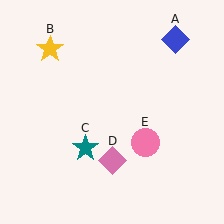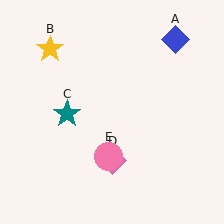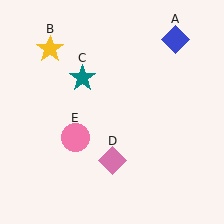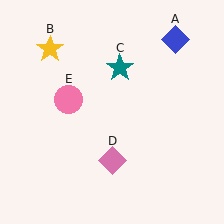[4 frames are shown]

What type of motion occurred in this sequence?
The teal star (object C), pink circle (object E) rotated clockwise around the center of the scene.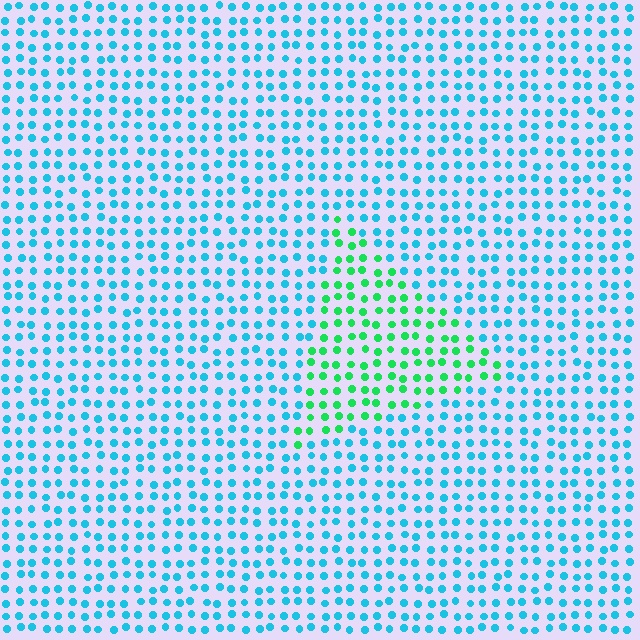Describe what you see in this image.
The image is filled with small cyan elements in a uniform arrangement. A triangle-shaped region is visible where the elements are tinted to a slightly different hue, forming a subtle color boundary.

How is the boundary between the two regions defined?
The boundary is defined purely by a slight shift in hue (about 51 degrees). Spacing, size, and orientation are identical on both sides.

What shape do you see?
I see a triangle.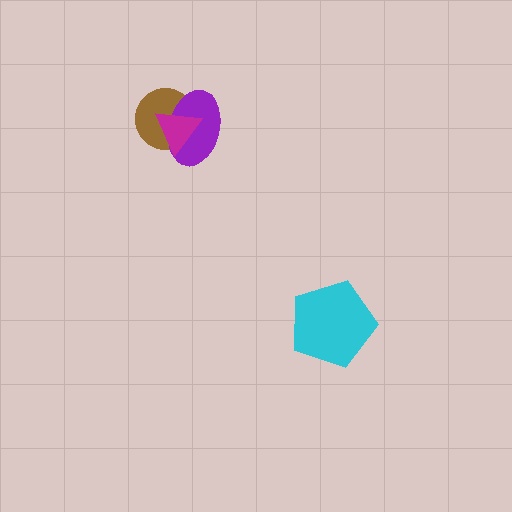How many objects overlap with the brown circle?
2 objects overlap with the brown circle.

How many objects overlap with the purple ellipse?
2 objects overlap with the purple ellipse.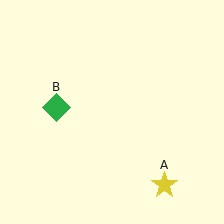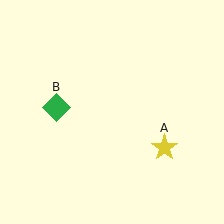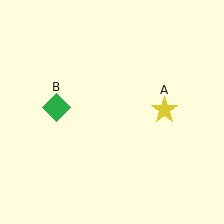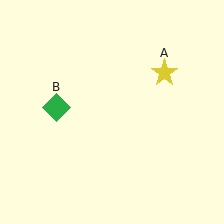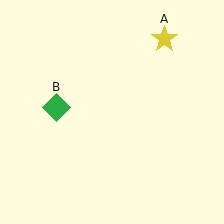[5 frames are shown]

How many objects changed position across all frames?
1 object changed position: yellow star (object A).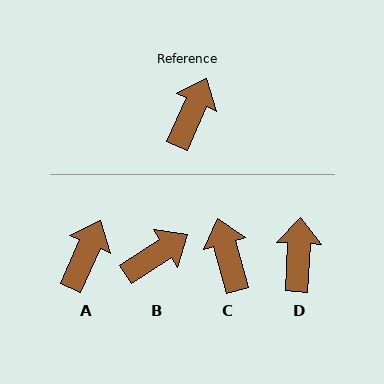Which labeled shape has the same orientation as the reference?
A.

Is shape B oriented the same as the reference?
No, it is off by about 34 degrees.